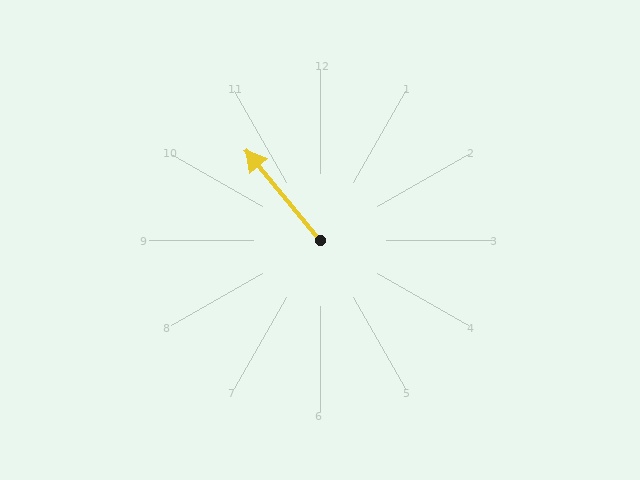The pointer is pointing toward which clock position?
Roughly 11 o'clock.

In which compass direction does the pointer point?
Northwest.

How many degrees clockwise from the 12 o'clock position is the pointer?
Approximately 321 degrees.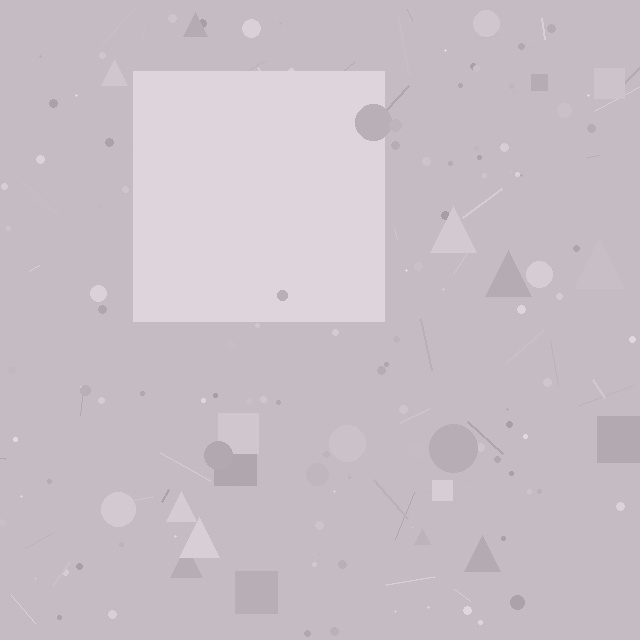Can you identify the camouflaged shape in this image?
The camouflaged shape is a square.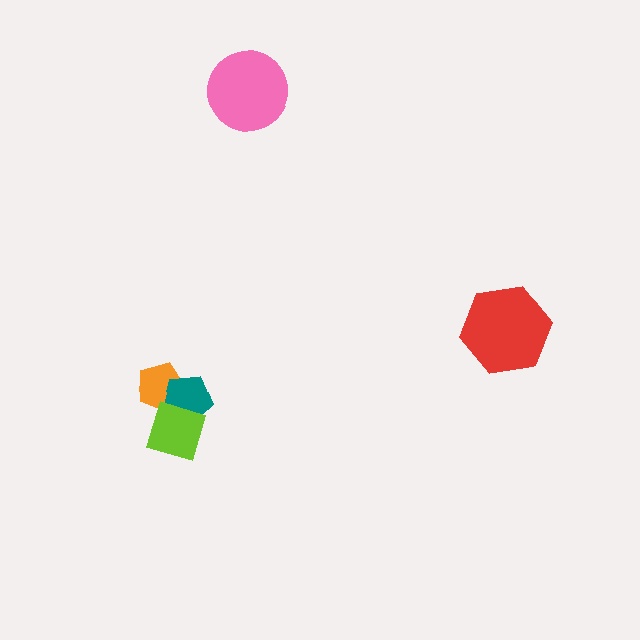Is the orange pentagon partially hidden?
Yes, it is partially covered by another shape.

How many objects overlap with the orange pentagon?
2 objects overlap with the orange pentagon.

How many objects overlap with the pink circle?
0 objects overlap with the pink circle.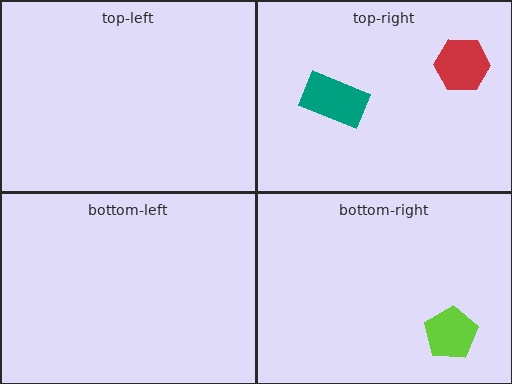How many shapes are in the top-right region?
2.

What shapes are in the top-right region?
The red hexagon, the teal rectangle.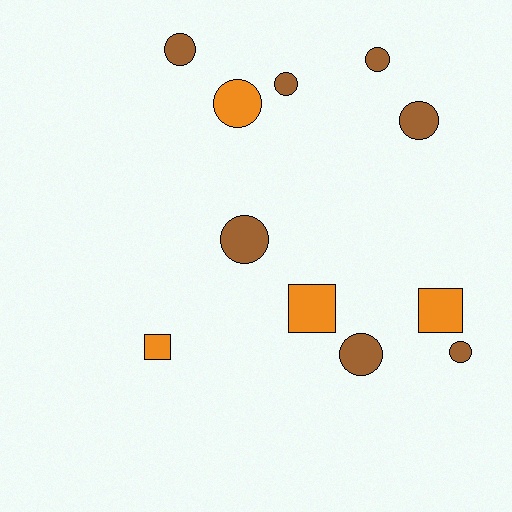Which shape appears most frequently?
Circle, with 8 objects.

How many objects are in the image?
There are 11 objects.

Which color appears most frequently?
Brown, with 7 objects.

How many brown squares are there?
There are no brown squares.